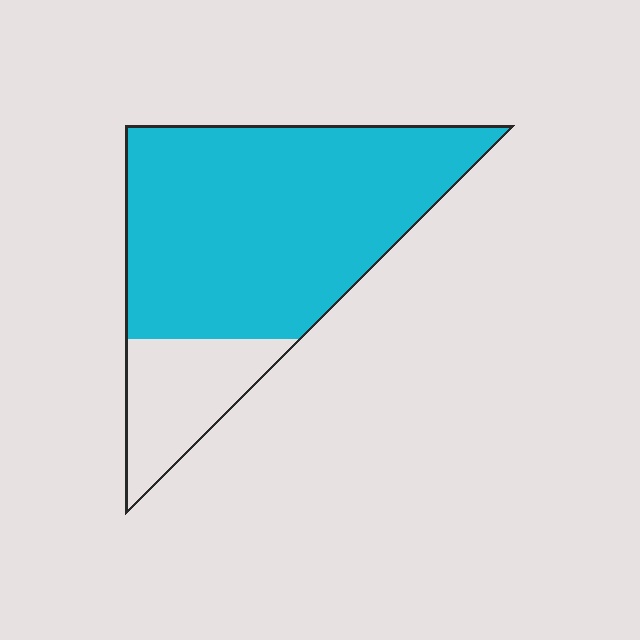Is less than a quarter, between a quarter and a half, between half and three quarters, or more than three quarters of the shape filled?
More than three quarters.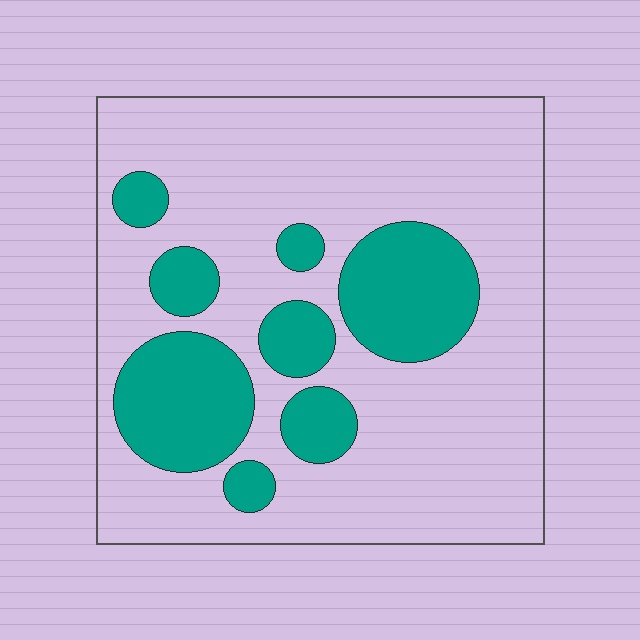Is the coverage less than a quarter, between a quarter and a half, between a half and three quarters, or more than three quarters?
Between a quarter and a half.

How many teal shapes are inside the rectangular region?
8.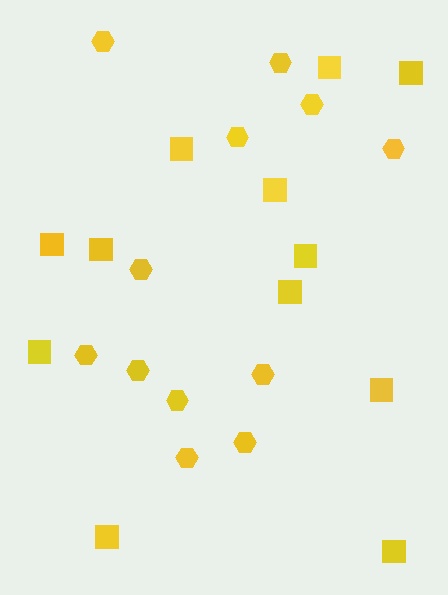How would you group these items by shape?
There are 2 groups: one group of squares (12) and one group of hexagons (12).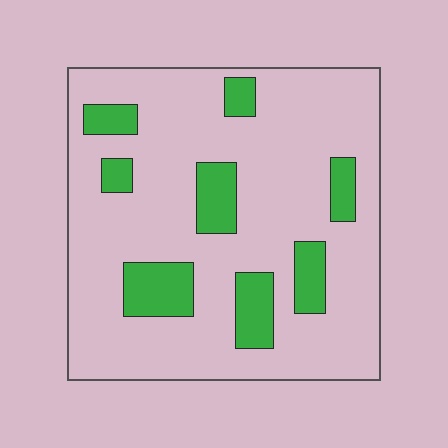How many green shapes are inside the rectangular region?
8.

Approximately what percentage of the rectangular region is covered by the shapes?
Approximately 20%.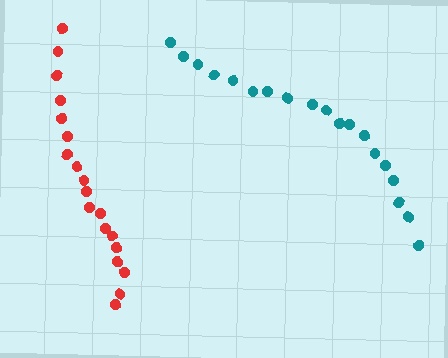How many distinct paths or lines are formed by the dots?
There are 2 distinct paths.